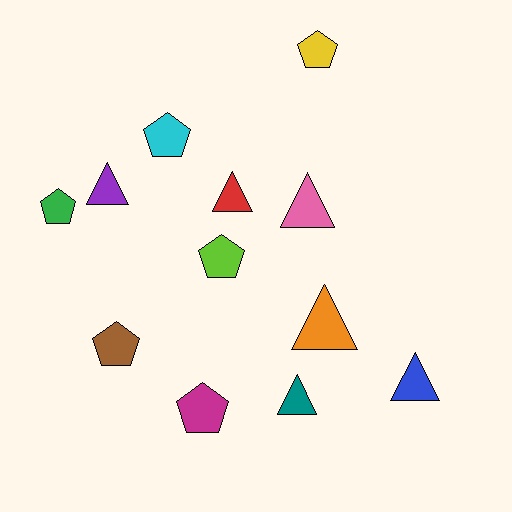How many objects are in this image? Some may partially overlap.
There are 12 objects.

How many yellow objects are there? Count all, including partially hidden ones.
There is 1 yellow object.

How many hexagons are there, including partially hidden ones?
There are no hexagons.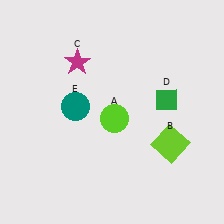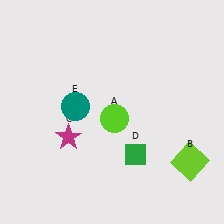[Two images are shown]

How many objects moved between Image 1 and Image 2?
3 objects moved between the two images.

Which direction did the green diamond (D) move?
The green diamond (D) moved down.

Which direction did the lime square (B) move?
The lime square (B) moved right.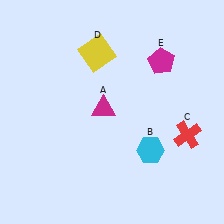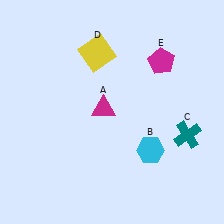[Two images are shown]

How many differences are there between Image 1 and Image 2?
There is 1 difference between the two images.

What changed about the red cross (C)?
In Image 1, C is red. In Image 2, it changed to teal.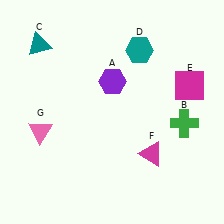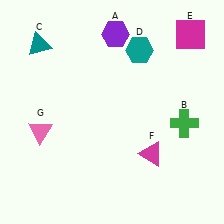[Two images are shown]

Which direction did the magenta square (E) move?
The magenta square (E) moved up.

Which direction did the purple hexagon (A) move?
The purple hexagon (A) moved up.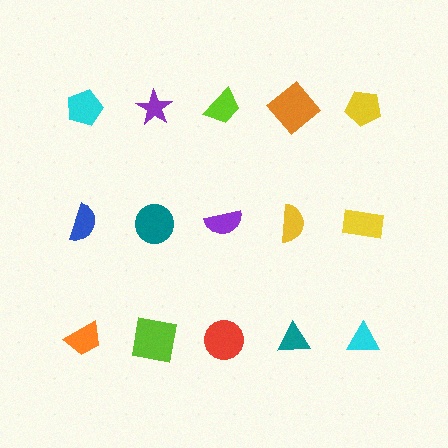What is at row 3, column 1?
An orange trapezoid.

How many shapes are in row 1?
5 shapes.